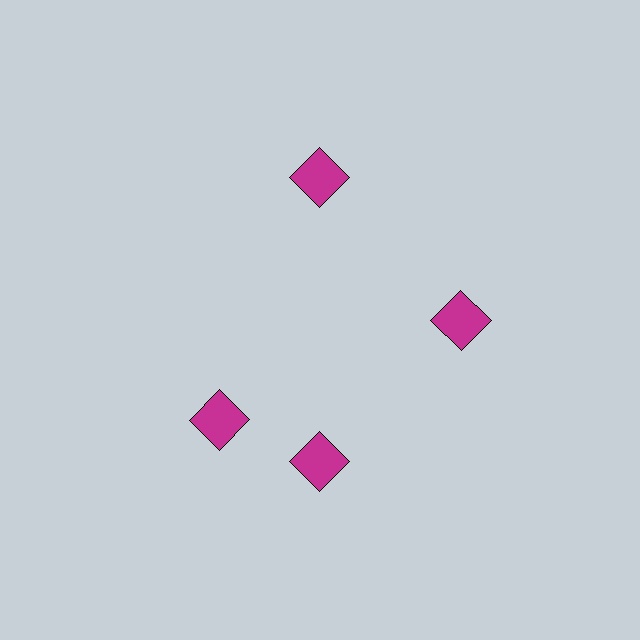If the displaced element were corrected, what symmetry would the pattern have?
It would have 4-fold rotational symmetry — the pattern would map onto itself every 90 degrees.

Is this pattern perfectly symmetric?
No. The 4 magenta squares are arranged in a ring, but one element near the 9 o'clock position is rotated out of alignment along the ring, breaking the 4-fold rotational symmetry.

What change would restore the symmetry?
The symmetry would be restored by rotating it back into even spacing with its neighbors so that all 4 squares sit at equal angles and equal distance from the center.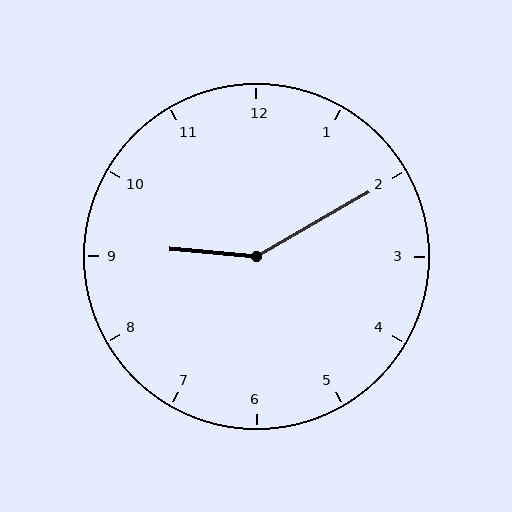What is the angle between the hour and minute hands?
Approximately 145 degrees.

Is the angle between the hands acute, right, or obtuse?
It is obtuse.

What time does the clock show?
9:10.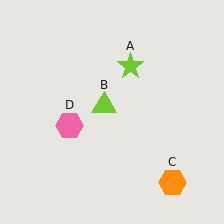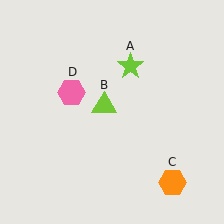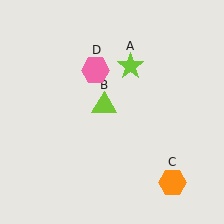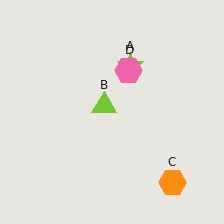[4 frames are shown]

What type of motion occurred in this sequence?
The pink hexagon (object D) rotated clockwise around the center of the scene.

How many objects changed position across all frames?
1 object changed position: pink hexagon (object D).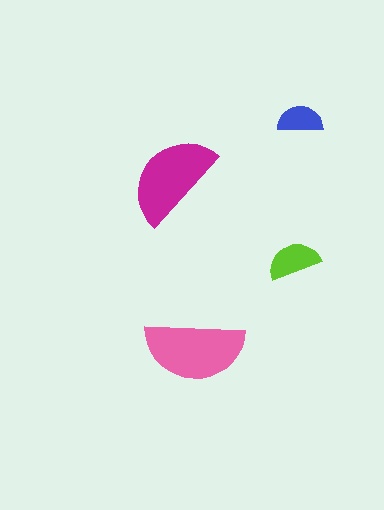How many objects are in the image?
There are 4 objects in the image.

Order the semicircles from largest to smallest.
the pink one, the magenta one, the lime one, the blue one.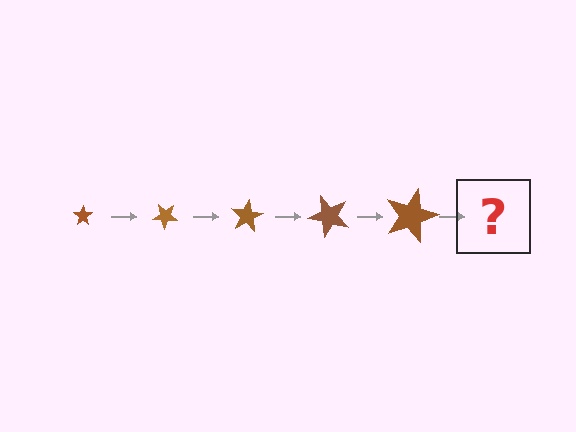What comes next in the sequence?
The next element should be a star, larger than the previous one and rotated 200 degrees from the start.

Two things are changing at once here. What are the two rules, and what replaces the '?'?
The two rules are that the star grows larger each step and it rotates 40 degrees each step. The '?' should be a star, larger than the previous one and rotated 200 degrees from the start.